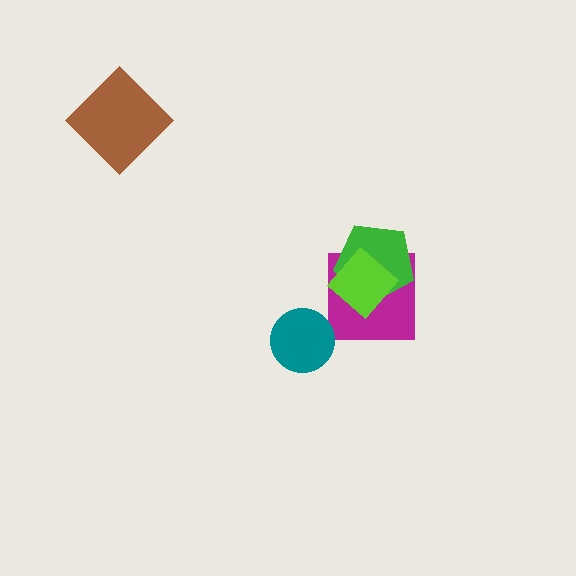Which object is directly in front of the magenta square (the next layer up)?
The green pentagon is directly in front of the magenta square.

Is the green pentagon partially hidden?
Yes, it is partially covered by another shape.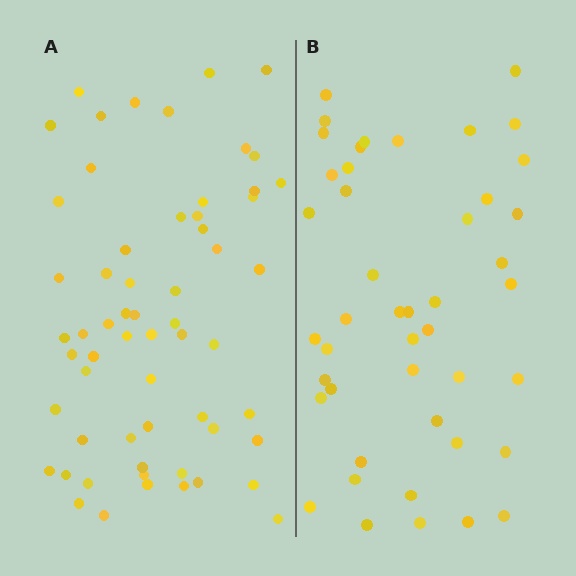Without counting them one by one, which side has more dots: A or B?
Region A (the left region) has more dots.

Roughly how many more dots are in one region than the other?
Region A has approximately 15 more dots than region B.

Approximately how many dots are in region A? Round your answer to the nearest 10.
About 60 dots.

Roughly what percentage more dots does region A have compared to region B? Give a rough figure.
About 35% more.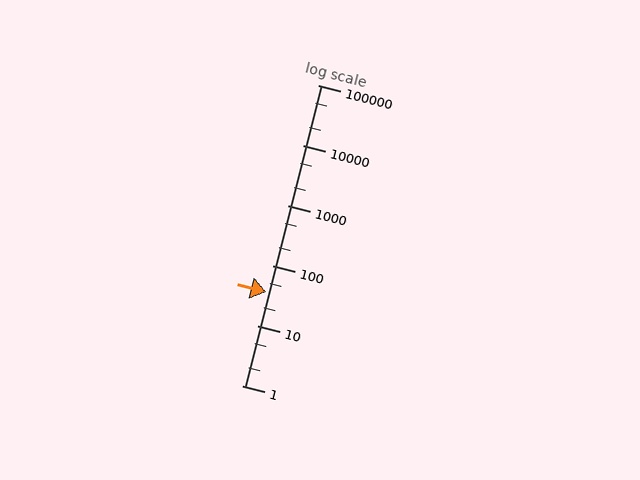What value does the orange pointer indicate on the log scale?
The pointer indicates approximately 36.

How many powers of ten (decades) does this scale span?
The scale spans 5 decades, from 1 to 100000.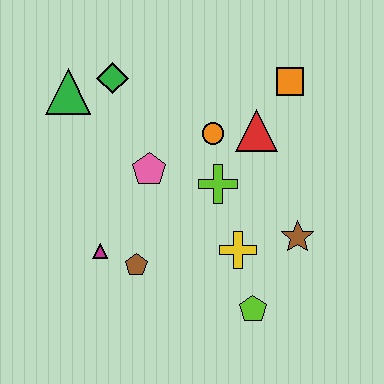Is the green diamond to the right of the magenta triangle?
Yes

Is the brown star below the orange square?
Yes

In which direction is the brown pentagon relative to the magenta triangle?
The brown pentagon is to the right of the magenta triangle.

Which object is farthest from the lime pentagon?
The green triangle is farthest from the lime pentagon.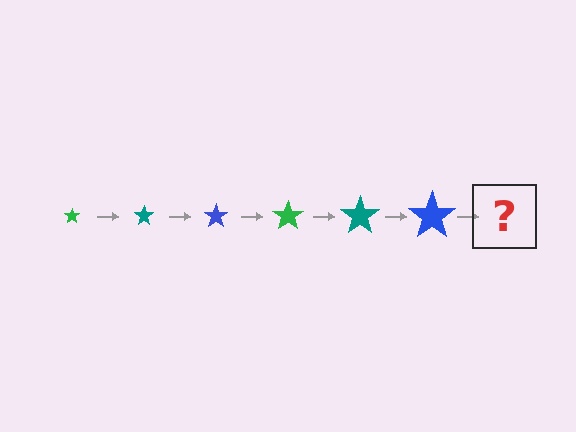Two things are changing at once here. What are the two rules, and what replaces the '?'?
The two rules are that the star grows larger each step and the color cycles through green, teal, and blue. The '?' should be a green star, larger than the previous one.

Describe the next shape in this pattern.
It should be a green star, larger than the previous one.